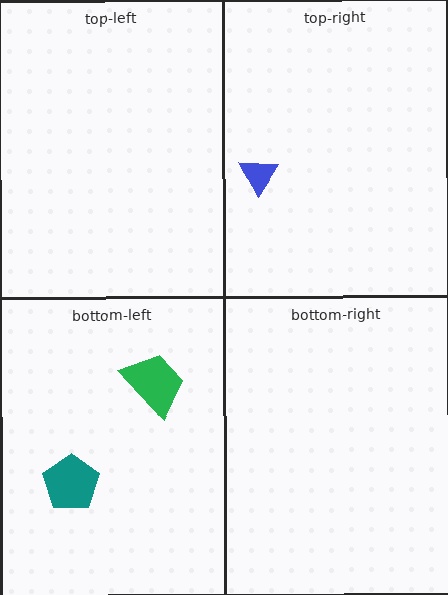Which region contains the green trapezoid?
The bottom-left region.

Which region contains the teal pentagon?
The bottom-left region.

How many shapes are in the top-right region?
1.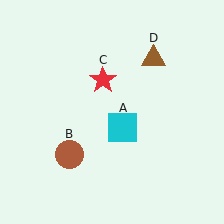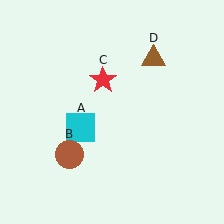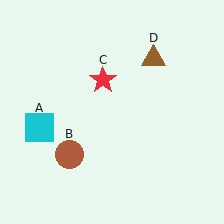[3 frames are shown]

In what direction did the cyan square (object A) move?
The cyan square (object A) moved left.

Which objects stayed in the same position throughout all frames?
Brown circle (object B) and red star (object C) and brown triangle (object D) remained stationary.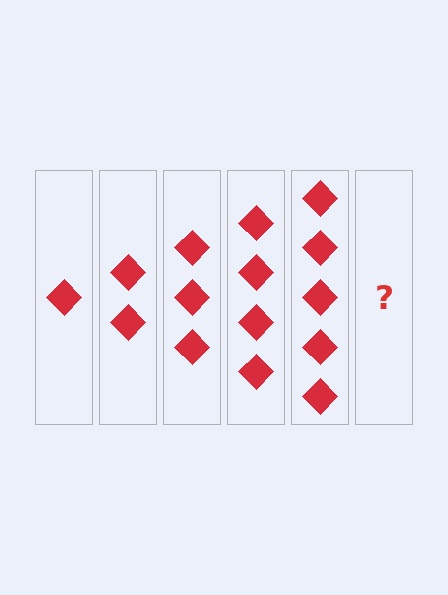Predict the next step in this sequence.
The next step is 6 diamonds.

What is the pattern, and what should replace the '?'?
The pattern is that each step adds one more diamond. The '?' should be 6 diamonds.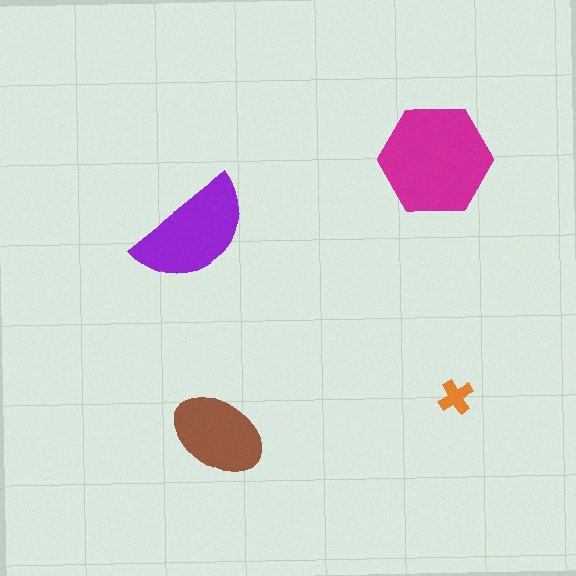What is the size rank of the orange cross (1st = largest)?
4th.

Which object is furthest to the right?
The orange cross is rightmost.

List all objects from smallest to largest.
The orange cross, the brown ellipse, the purple semicircle, the magenta hexagon.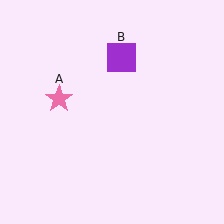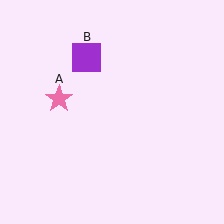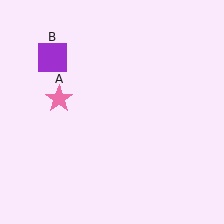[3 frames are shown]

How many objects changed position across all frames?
1 object changed position: purple square (object B).